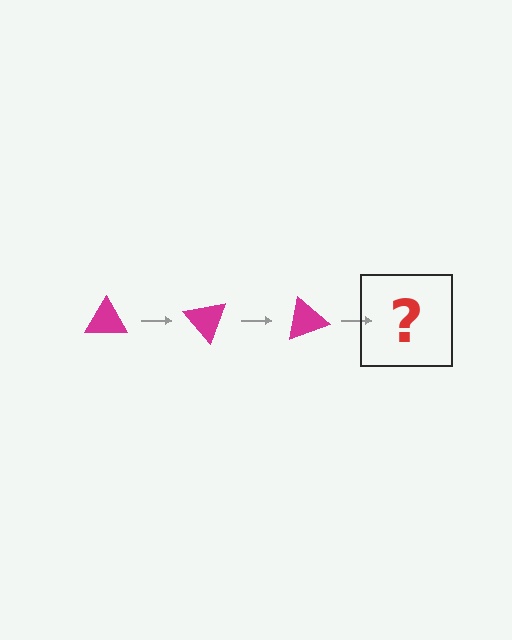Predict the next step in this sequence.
The next step is a magenta triangle rotated 150 degrees.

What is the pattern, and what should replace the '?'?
The pattern is that the triangle rotates 50 degrees each step. The '?' should be a magenta triangle rotated 150 degrees.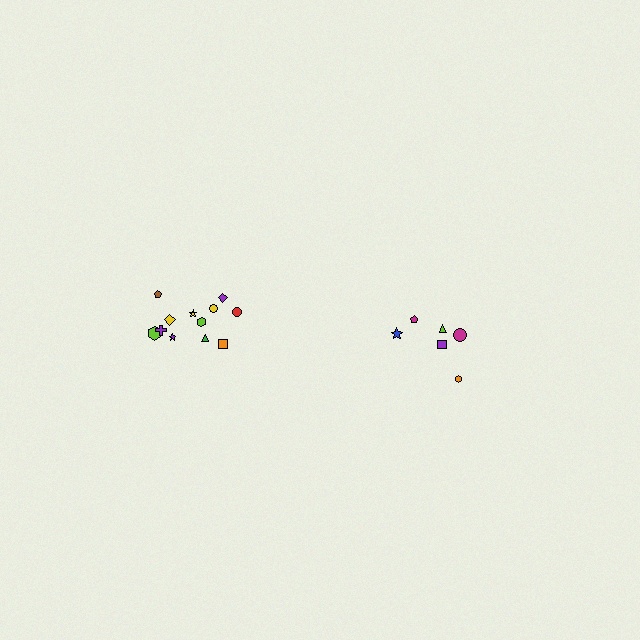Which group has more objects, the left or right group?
The left group.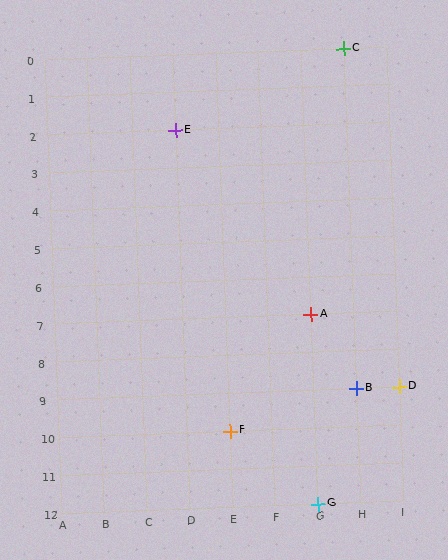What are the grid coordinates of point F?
Point F is at grid coordinates (E, 10).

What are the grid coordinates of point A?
Point A is at grid coordinates (G, 7).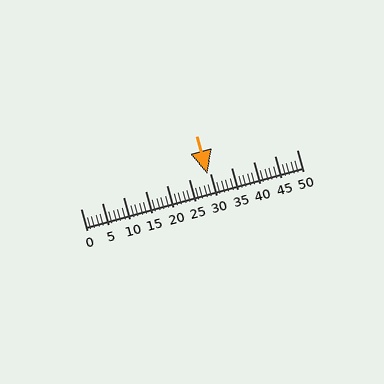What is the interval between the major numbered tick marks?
The major tick marks are spaced 5 units apart.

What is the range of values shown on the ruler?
The ruler shows values from 0 to 50.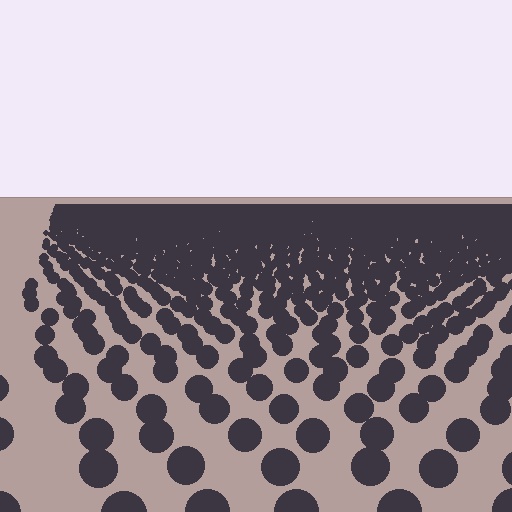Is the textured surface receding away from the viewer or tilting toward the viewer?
The surface is receding away from the viewer. Texture elements get smaller and denser toward the top.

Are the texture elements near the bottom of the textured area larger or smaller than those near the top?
Larger. Near the bottom, elements are closer to the viewer and appear at a bigger on-screen size.